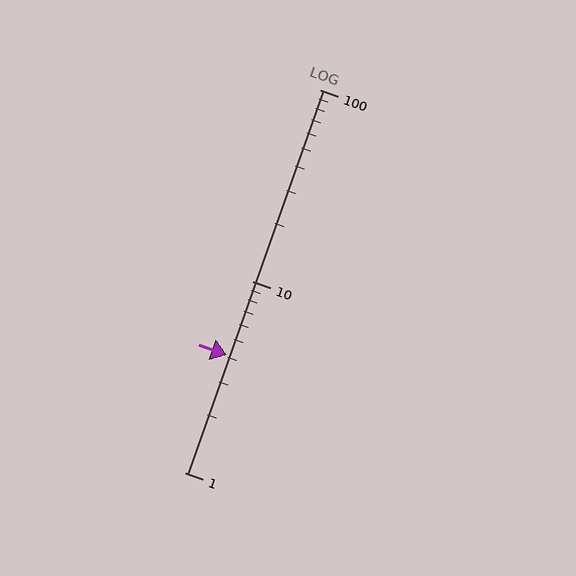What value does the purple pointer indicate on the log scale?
The pointer indicates approximately 4.1.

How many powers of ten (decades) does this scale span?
The scale spans 2 decades, from 1 to 100.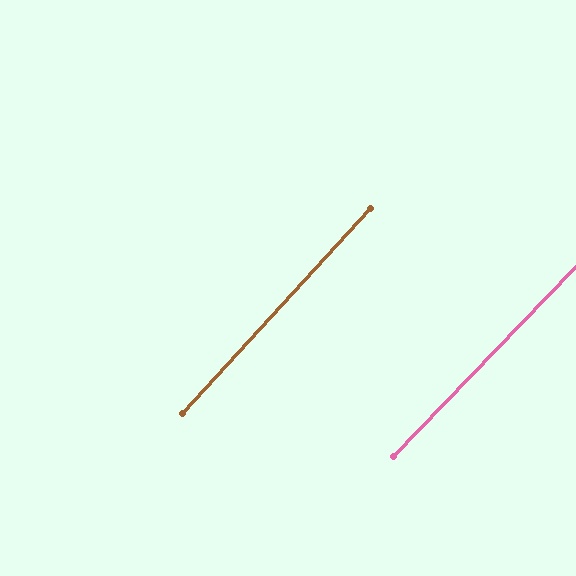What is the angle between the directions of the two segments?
Approximately 1 degree.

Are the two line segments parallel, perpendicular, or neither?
Parallel — their directions differ by only 1.5°.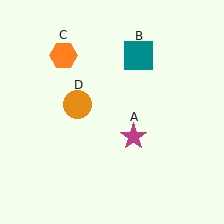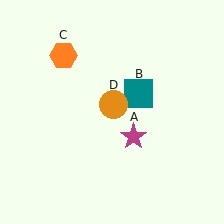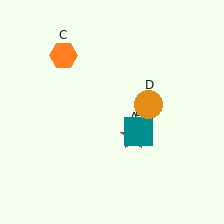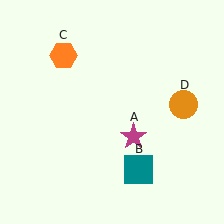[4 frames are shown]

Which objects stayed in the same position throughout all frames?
Magenta star (object A) and orange hexagon (object C) remained stationary.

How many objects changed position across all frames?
2 objects changed position: teal square (object B), orange circle (object D).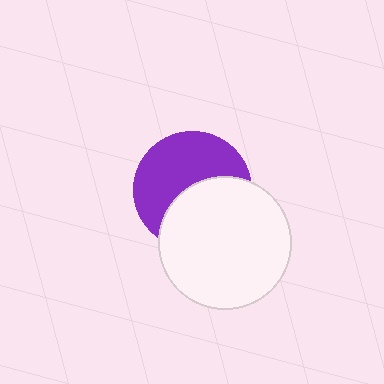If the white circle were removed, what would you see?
You would see the complete purple circle.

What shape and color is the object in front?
The object in front is a white circle.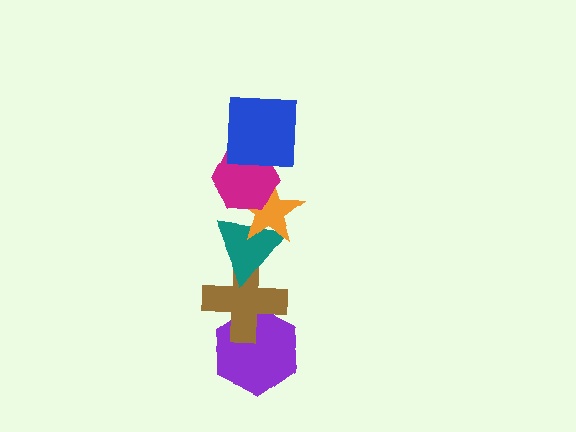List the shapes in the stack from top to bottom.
From top to bottom: the blue square, the magenta hexagon, the orange star, the teal triangle, the brown cross, the purple hexagon.